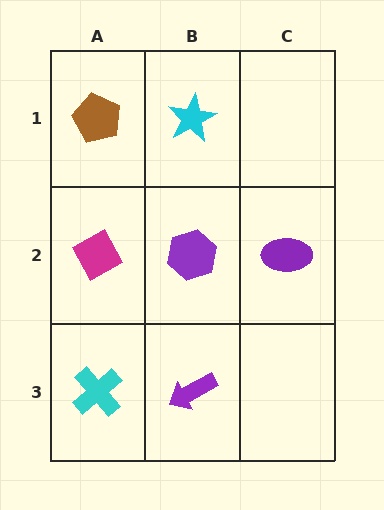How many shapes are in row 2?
3 shapes.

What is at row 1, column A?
A brown pentagon.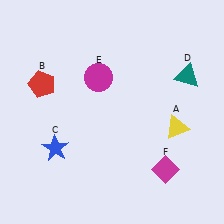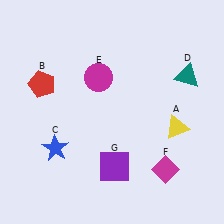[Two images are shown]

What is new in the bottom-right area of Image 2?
A purple square (G) was added in the bottom-right area of Image 2.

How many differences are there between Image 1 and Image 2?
There is 1 difference between the two images.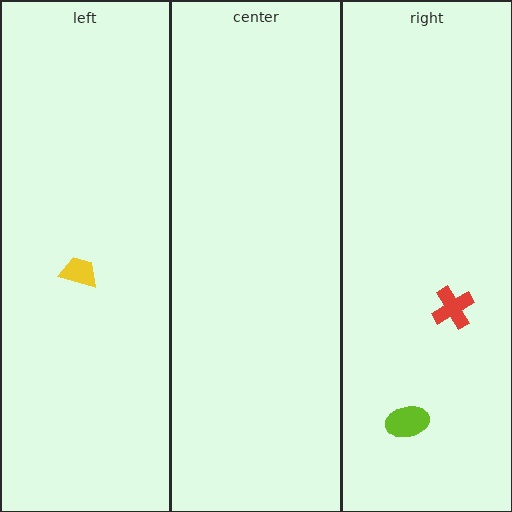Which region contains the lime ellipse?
The right region.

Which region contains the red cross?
The right region.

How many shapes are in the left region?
1.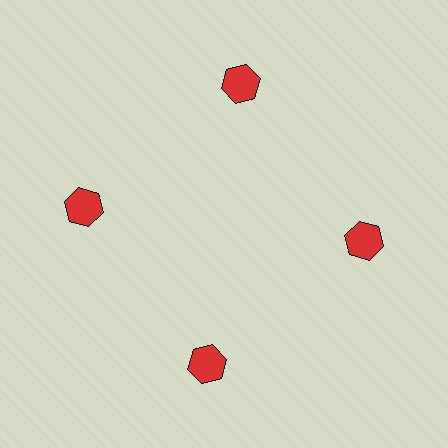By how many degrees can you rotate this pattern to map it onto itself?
The pattern maps onto itself every 90 degrees of rotation.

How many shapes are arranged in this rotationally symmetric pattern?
There are 4 shapes, arranged in 4 groups of 1.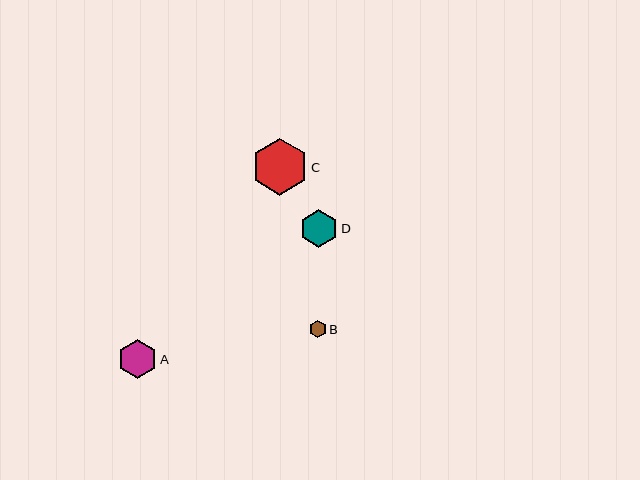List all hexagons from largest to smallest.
From largest to smallest: C, A, D, B.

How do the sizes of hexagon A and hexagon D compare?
Hexagon A and hexagon D are approximately the same size.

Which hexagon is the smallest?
Hexagon B is the smallest with a size of approximately 17 pixels.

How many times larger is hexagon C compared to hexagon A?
Hexagon C is approximately 1.4 times the size of hexagon A.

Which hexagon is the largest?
Hexagon C is the largest with a size of approximately 57 pixels.